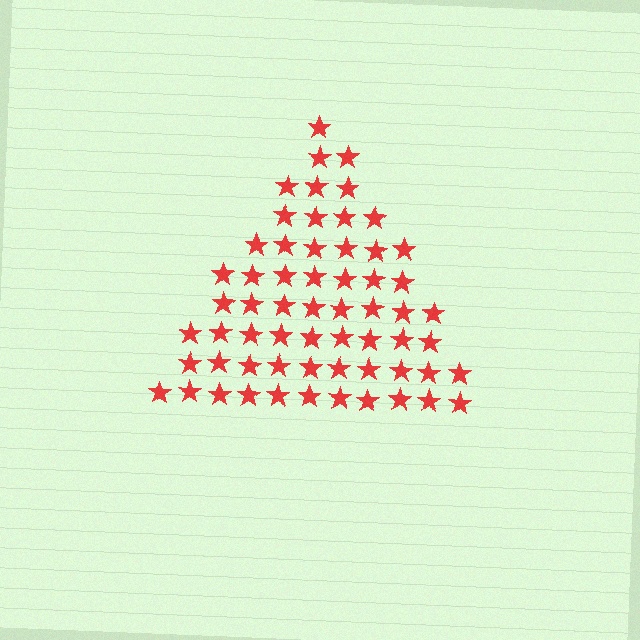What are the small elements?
The small elements are stars.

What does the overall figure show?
The overall figure shows a triangle.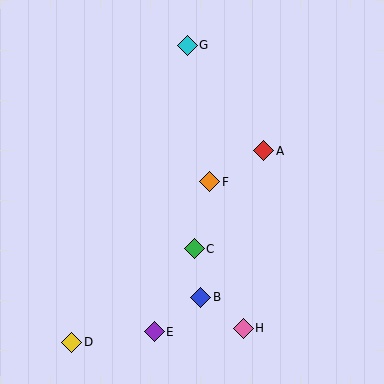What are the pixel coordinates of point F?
Point F is at (210, 182).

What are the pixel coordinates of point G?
Point G is at (187, 45).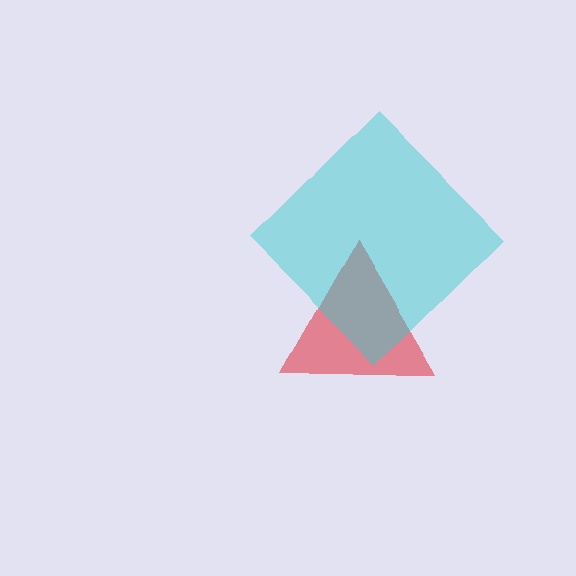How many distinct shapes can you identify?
There are 2 distinct shapes: a red triangle, a cyan diamond.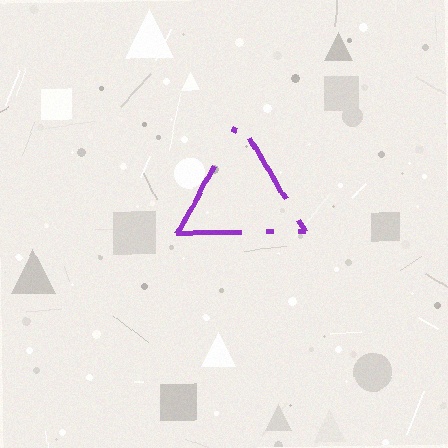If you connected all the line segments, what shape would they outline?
They would outline a triangle.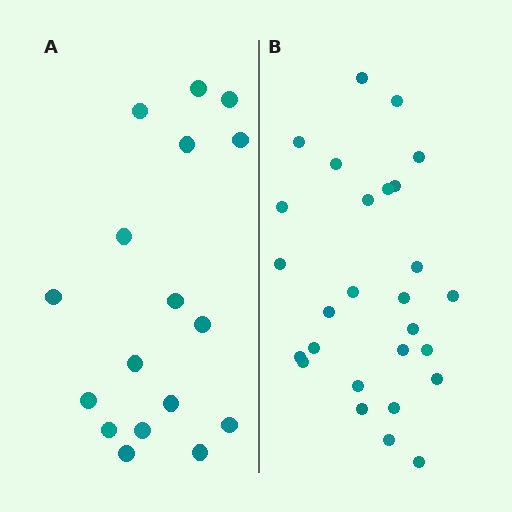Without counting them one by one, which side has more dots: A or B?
Region B (the right region) has more dots.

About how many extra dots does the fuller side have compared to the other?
Region B has roughly 10 or so more dots than region A.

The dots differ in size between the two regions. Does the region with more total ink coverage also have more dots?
No. Region A has more total ink coverage because its dots are larger, but region B actually contains more individual dots. Total area can be misleading — the number of items is what matters here.